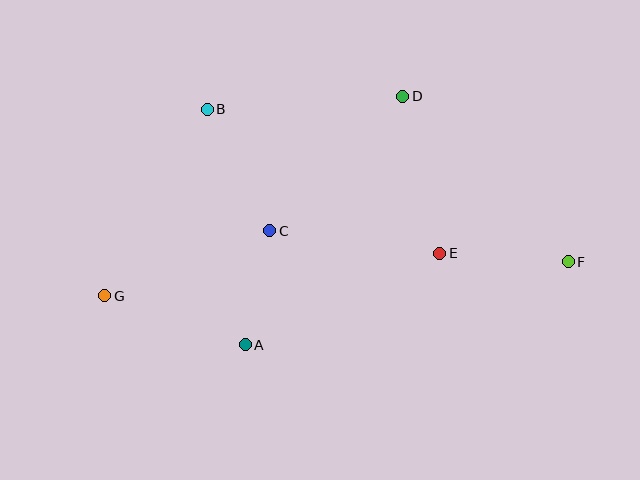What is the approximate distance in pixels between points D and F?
The distance between D and F is approximately 234 pixels.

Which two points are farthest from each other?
Points F and G are farthest from each other.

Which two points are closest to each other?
Points A and C are closest to each other.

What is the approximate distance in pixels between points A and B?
The distance between A and B is approximately 238 pixels.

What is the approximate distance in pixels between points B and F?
The distance between B and F is approximately 392 pixels.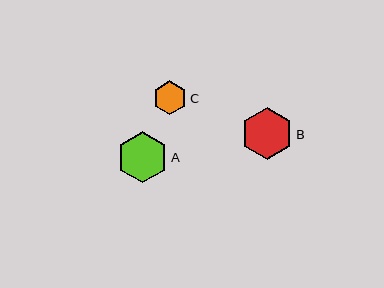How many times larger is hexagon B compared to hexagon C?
Hexagon B is approximately 1.5 times the size of hexagon C.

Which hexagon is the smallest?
Hexagon C is the smallest with a size of approximately 34 pixels.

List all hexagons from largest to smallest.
From largest to smallest: B, A, C.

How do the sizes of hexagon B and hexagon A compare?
Hexagon B and hexagon A are approximately the same size.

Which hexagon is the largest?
Hexagon B is the largest with a size of approximately 52 pixels.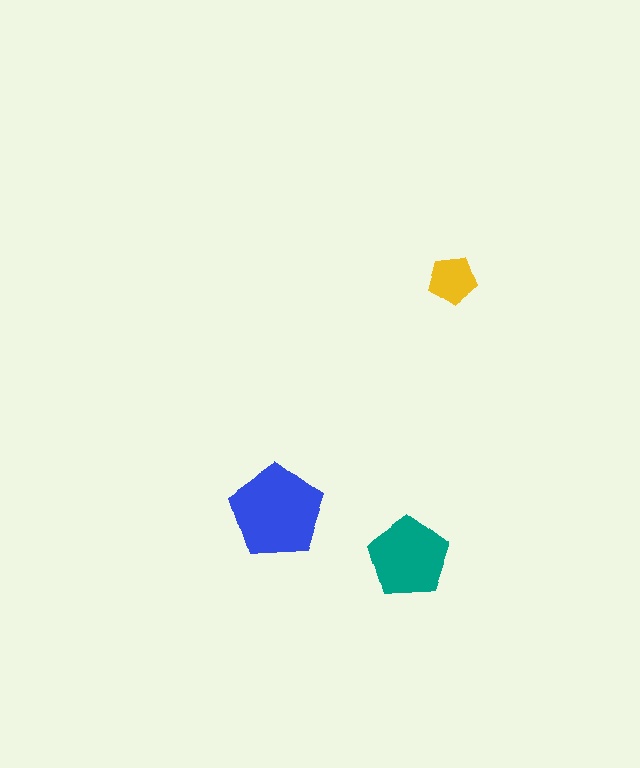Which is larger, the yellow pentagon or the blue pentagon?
The blue one.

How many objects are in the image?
There are 3 objects in the image.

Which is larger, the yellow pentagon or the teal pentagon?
The teal one.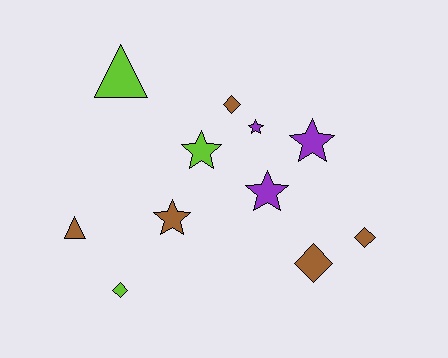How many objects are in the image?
There are 11 objects.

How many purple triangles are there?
There are no purple triangles.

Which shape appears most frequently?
Star, with 5 objects.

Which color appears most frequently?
Brown, with 5 objects.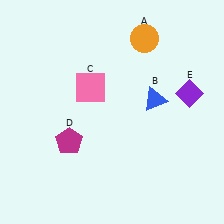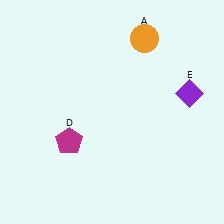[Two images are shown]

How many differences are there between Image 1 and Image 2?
There are 2 differences between the two images.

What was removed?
The pink square (C), the blue triangle (B) were removed in Image 2.